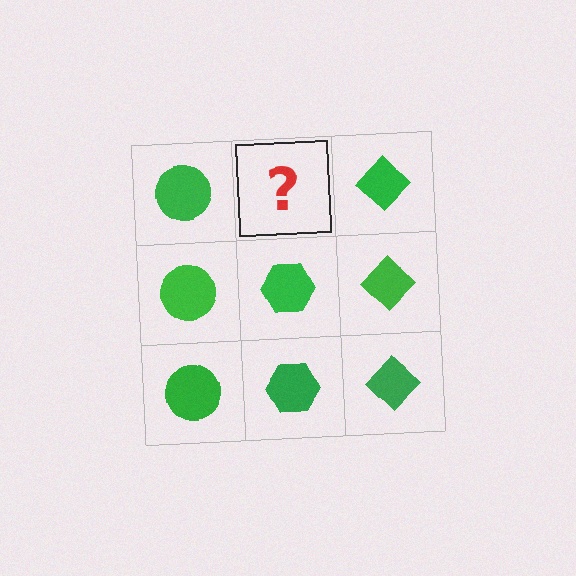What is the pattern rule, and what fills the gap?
The rule is that each column has a consistent shape. The gap should be filled with a green hexagon.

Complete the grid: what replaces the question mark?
The question mark should be replaced with a green hexagon.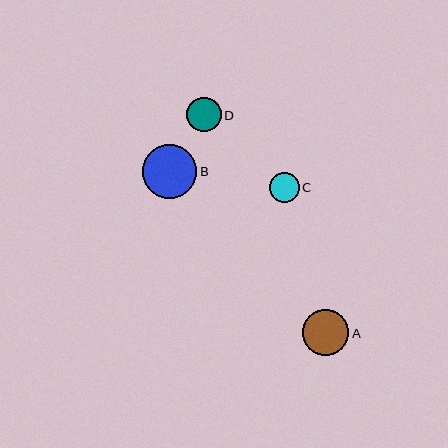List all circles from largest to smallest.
From largest to smallest: B, A, D, C.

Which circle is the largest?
Circle B is the largest with a size of approximately 54 pixels.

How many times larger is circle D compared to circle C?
Circle D is approximately 1.2 times the size of circle C.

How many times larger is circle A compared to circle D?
Circle A is approximately 1.3 times the size of circle D.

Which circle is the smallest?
Circle C is the smallest with a size of approximately 30 pixels.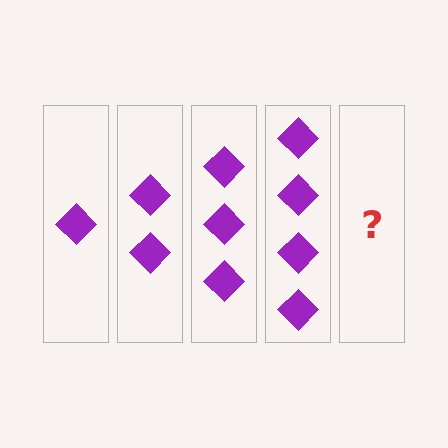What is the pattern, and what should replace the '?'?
The pattern is that each step adds one more diamond. The '?' should be 5 diamonds.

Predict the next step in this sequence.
The next step is 5 diamonds.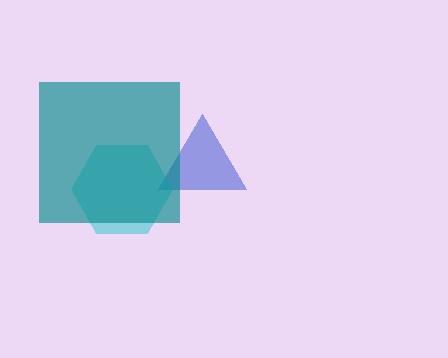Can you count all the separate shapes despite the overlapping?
Yes, there are 3 separate shapes.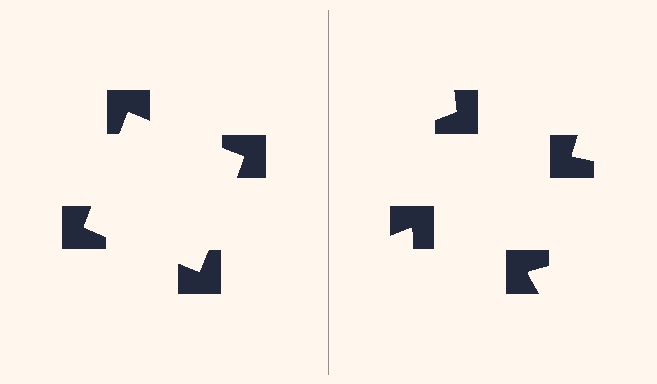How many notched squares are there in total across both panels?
8 — 4 on each side.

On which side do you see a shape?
An illusory square appears on the left side. On the right side the wedge cuts are rotated, so no coherent shape forms.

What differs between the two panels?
The notched squares are positioned identically on both sides; only the wedge orientations differ. On the left they align to a square; on the right they are misaligned.